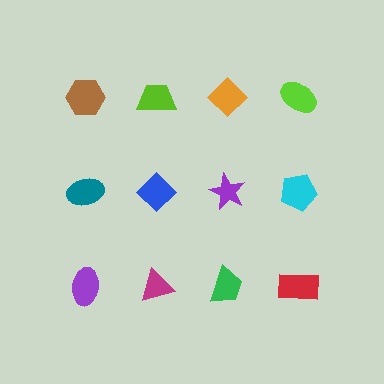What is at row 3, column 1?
A purple ellipse.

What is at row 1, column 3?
An orange diamond.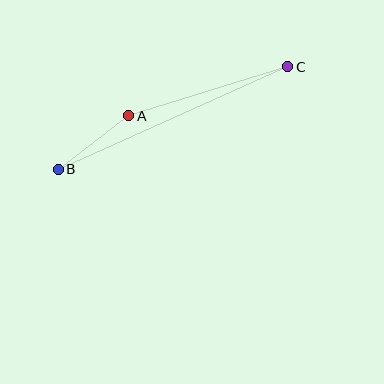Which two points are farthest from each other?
Points B and C are farthest from each other.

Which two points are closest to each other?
Points A and B are closest to each other.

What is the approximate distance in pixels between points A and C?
The distance between A and C is approximately 166 pixels.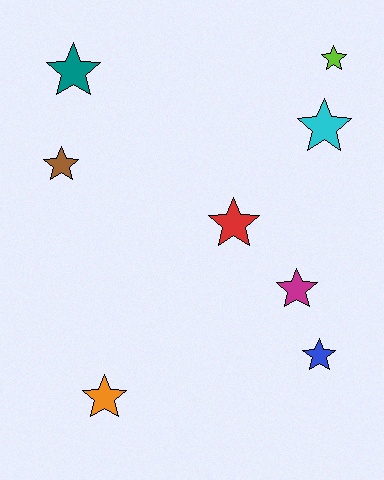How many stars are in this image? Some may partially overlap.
There are 8 stars.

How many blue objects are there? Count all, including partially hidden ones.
There is 1 blue object.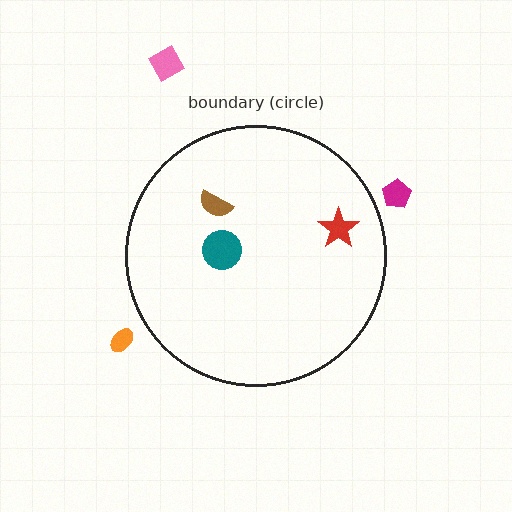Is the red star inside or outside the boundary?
Inside.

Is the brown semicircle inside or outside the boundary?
Inside.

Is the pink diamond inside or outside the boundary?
Outside.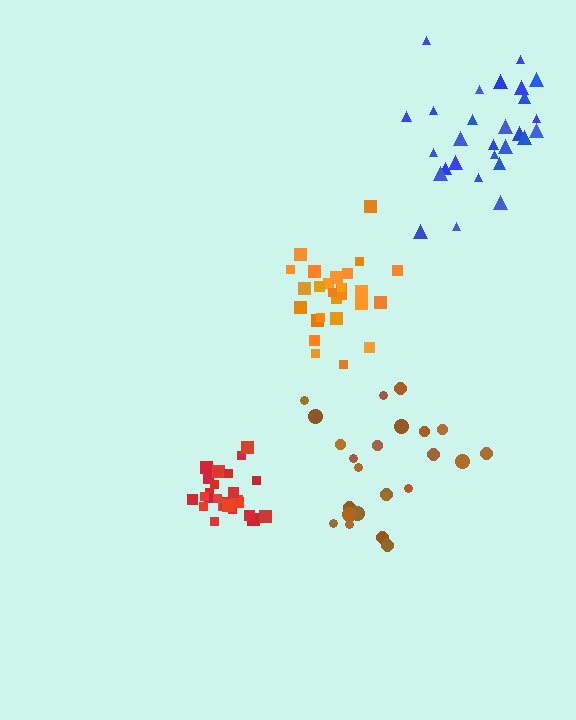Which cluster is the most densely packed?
Red.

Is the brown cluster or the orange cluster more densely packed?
Orange.